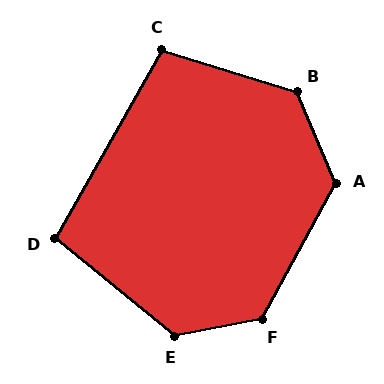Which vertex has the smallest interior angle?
D, at approximately 100 degrees.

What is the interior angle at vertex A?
Approximately 128 degrees (obtuse).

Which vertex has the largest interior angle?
B, at approximately 131 degrees.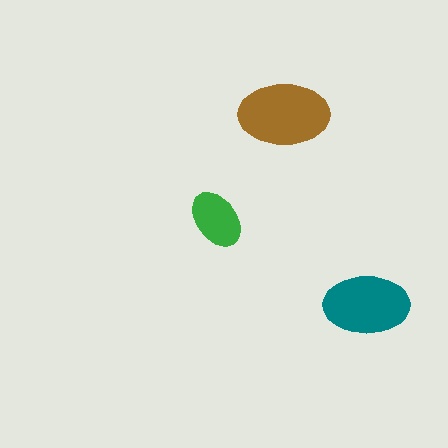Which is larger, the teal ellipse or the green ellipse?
The teal one.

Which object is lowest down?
The teal ellipse is bottommost.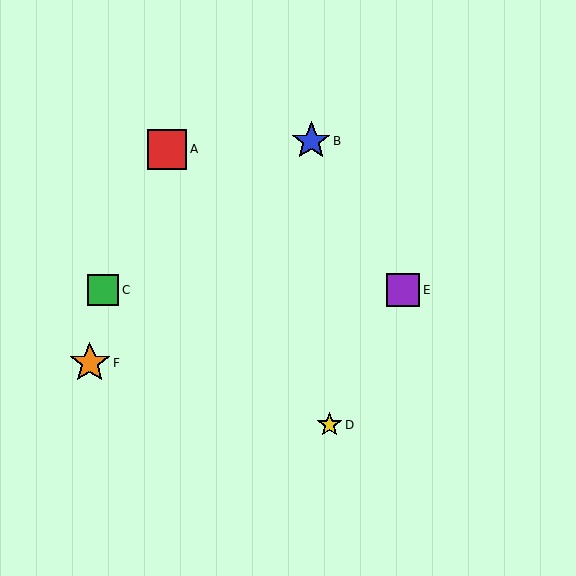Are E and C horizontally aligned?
Yes, both are at y≈290.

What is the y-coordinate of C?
Object C is at y≈290.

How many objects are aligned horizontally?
2 objects (C, E) are aligned horizontally.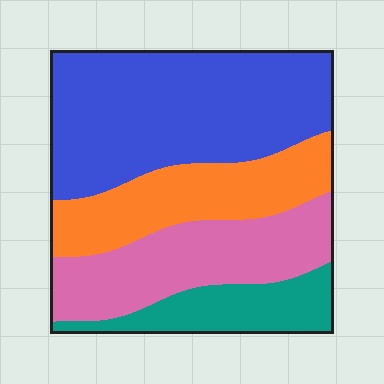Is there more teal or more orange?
Orange.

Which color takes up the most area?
Blue, at roughly 40%.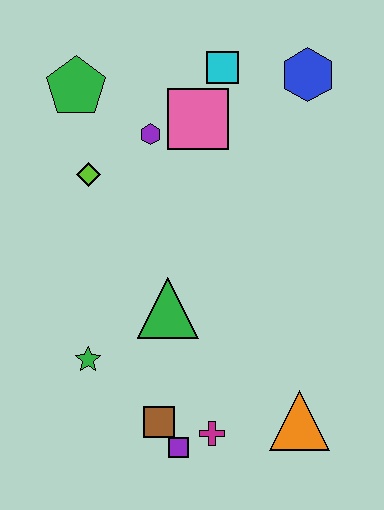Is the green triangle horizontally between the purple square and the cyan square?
No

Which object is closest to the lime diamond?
The purple hexagon is closest to the lime diamond.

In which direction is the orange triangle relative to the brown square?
The orange triangle is to the right of the brown square.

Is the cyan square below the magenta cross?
No